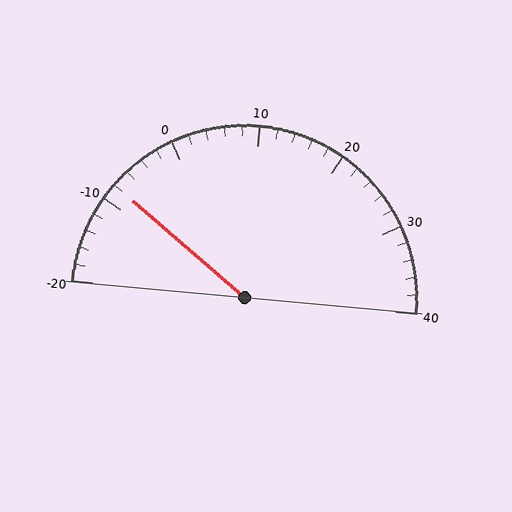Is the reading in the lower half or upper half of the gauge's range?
The reading is in the lower half of the range (-20 to 40).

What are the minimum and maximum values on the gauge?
The gauge ranges from -20 to 40.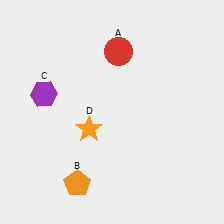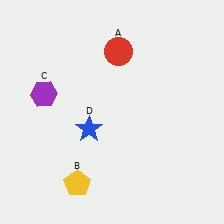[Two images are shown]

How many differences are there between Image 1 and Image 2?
There are 2 differences between the two images.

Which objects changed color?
B changed from orange to yellow. D changed from orange to blue.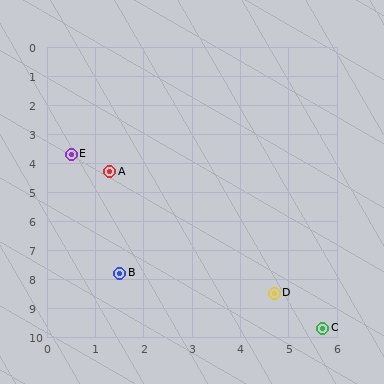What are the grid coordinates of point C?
Point C is at approximately (5.7, 9.7).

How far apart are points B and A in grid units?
Points B and A are about 3.5 grid units apart.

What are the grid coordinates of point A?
Point A is at approximately (1.3, 4.3).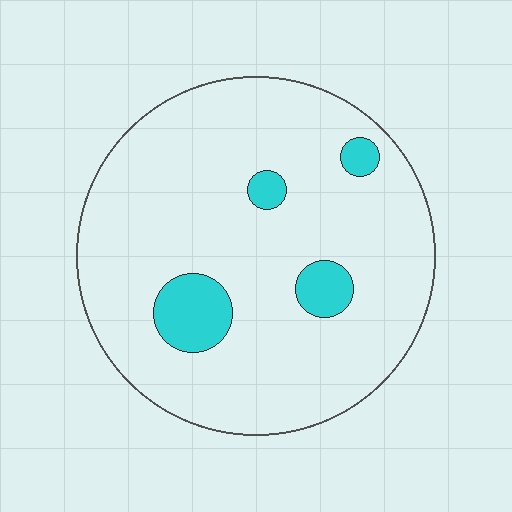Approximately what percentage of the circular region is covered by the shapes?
Approximately 10%.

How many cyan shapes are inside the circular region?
4.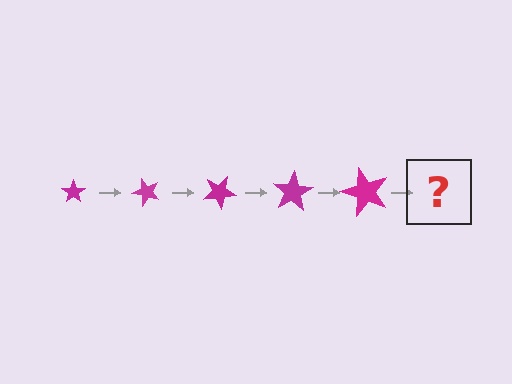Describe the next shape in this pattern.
It should be a star, larger than the previous one and rotated 250 degrees from the start.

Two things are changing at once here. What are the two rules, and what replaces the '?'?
The two rules are that the star grows larger each step and it rotates 50 degrees each step. The '?' should be a star, larger than the previous one and rotated 250 degrees from the start.